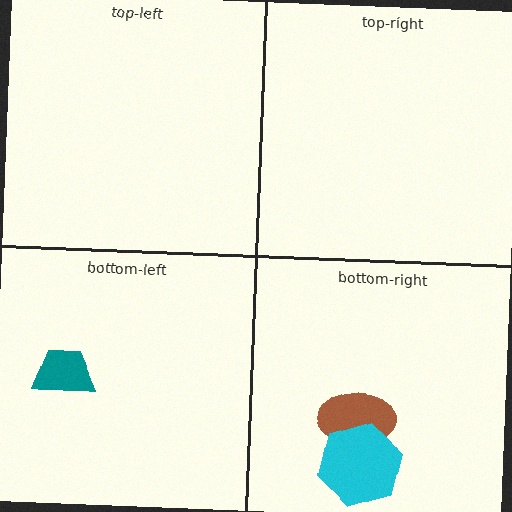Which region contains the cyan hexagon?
The bottom-right region.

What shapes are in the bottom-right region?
The brown ellipse, the cyan hexagon.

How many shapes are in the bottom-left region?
1.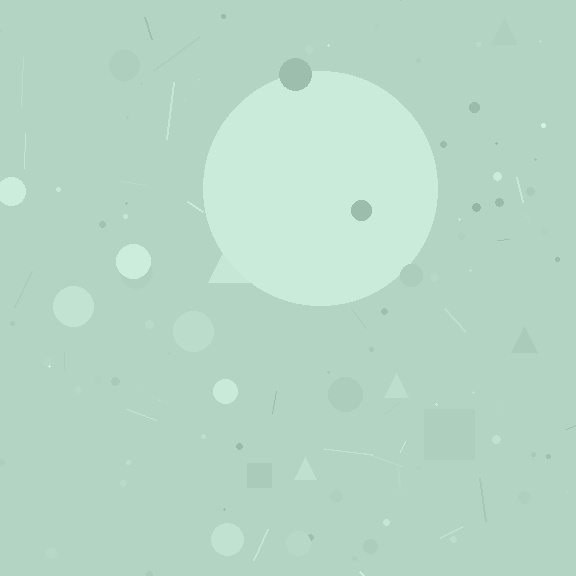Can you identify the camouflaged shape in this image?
The camouflaged shape is a circle.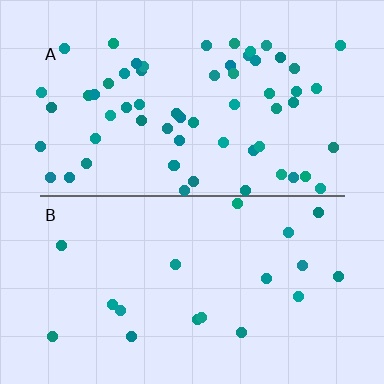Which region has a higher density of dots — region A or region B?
A (the top).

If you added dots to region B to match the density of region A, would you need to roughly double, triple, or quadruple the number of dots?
Approximately triple.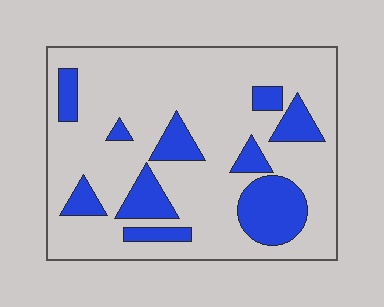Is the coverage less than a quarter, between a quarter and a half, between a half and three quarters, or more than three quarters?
Less than a quarter.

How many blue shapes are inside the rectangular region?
10.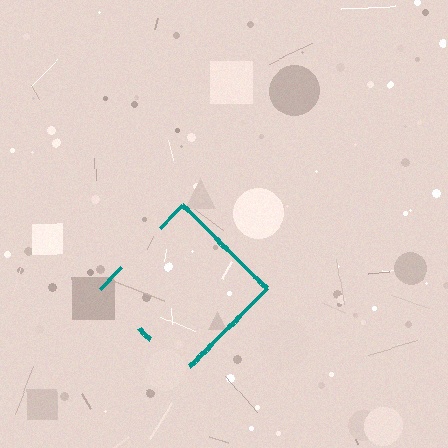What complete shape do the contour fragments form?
The contour fragments form a diamond.